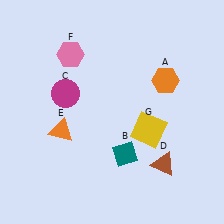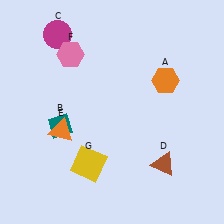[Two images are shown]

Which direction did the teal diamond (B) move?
The teal diamond (B) moved left.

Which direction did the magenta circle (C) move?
The magenta circle (C) moved up.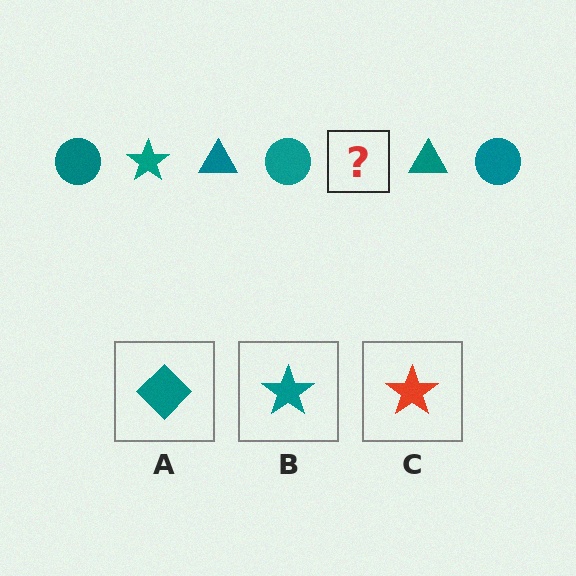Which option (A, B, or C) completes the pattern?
B.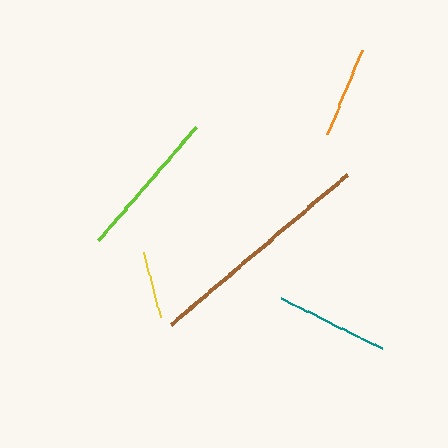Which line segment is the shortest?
The yellow line is the shortest at approximately 68 pixels.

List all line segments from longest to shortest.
From longest to shortest: brown, lime, teal, orange, yellow.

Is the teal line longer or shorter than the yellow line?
The teal line is longer than the yellow line.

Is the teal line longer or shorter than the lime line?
The lime line is longer than the teal line.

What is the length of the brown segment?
The brown segment is approximately 230 pixels long.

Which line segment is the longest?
The brown line is the longest at approximately 230 pixels.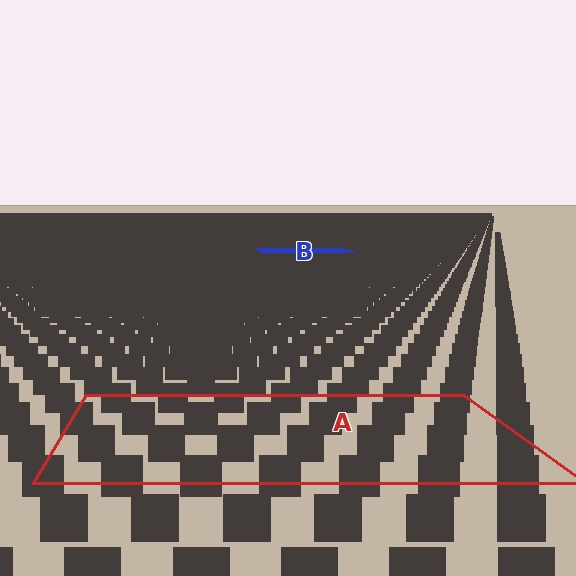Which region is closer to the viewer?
Region A is closer. The texture elements there are larger and more spread out.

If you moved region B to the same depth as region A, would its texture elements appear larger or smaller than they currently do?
They would appear larger. At a closer depth, the same texture elements are projected at a bigger on-screen size.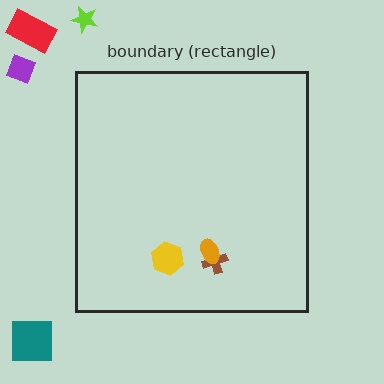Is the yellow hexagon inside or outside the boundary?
Inside.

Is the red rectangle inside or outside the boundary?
Outside.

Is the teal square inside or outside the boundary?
Outside.